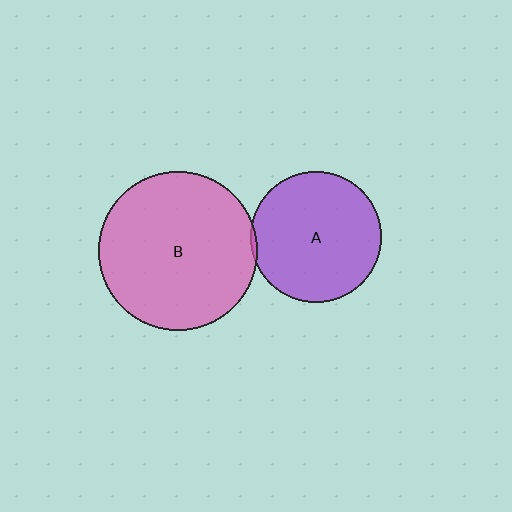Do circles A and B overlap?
Yes.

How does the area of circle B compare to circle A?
Approximately 1.4 times.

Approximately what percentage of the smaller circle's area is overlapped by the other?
Approximately 5%.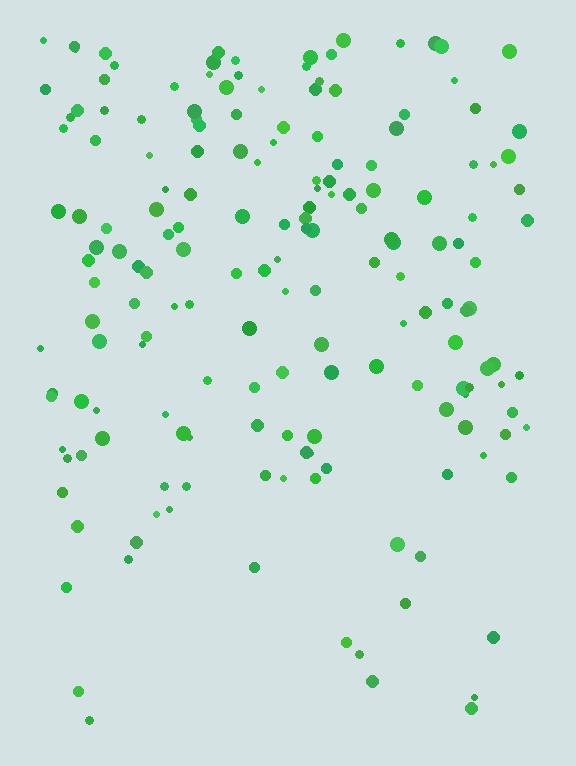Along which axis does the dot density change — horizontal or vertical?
Vertical.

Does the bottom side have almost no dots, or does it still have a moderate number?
Still a moderate number, just noticeably fewer than the top.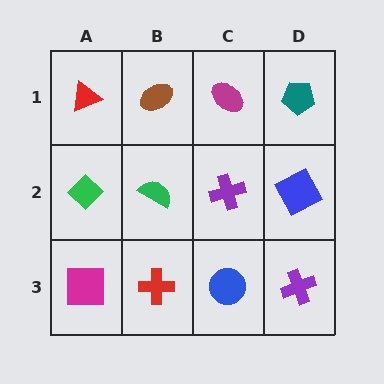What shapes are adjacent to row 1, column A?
A green diamond (row 2, column A), a brown ellipse (row 1, column B).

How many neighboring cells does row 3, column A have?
2.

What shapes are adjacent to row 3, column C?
A purple cross (row 2, column C), a red cross (row 3, column B), a purple cross (row 3, column D).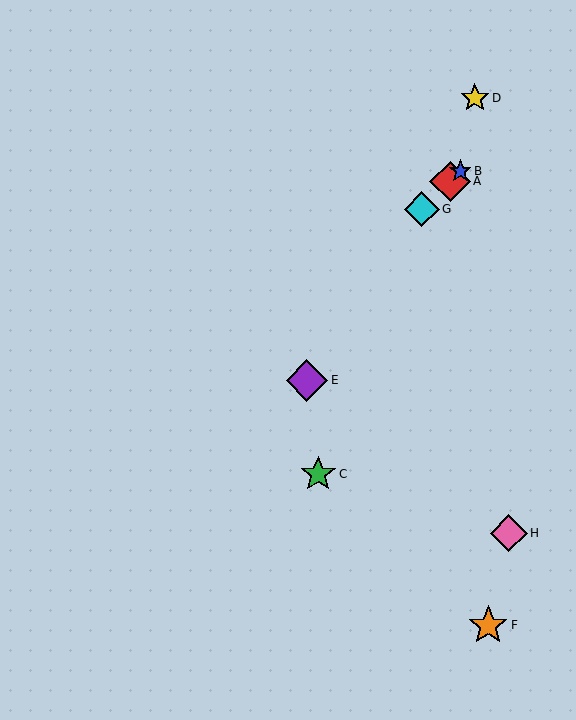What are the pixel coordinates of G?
Object G is at (422, 209).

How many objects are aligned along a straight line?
3 objects (A, B, G) are aligned along a straight line.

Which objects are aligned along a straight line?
Objects A, B, G are aligned along a straight line.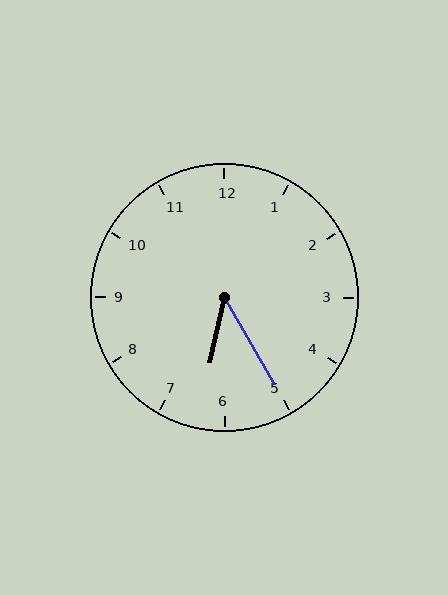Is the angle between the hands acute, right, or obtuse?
It is acute.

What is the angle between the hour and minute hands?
Approximately 42 degrees.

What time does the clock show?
6:25.